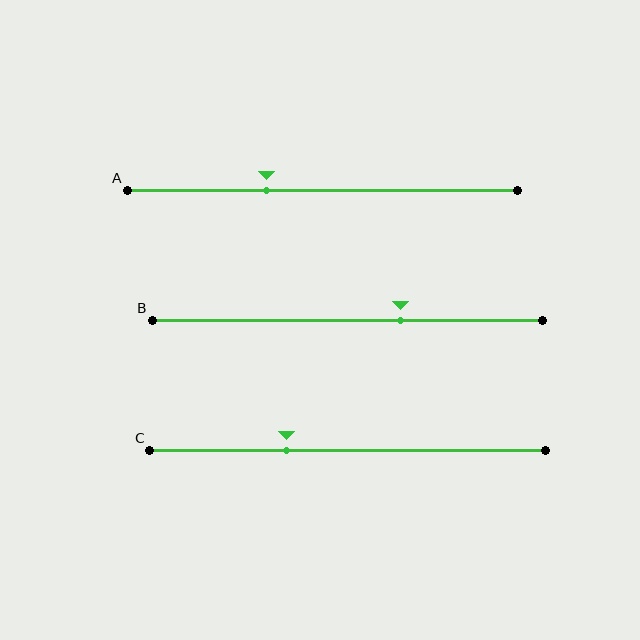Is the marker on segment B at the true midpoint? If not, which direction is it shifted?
No, the marker on segment B is shifted to the right by about 14% of the segment length.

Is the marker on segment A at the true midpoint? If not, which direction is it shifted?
No, the marker on segment A is shifted to the left by about 14% of the segment length.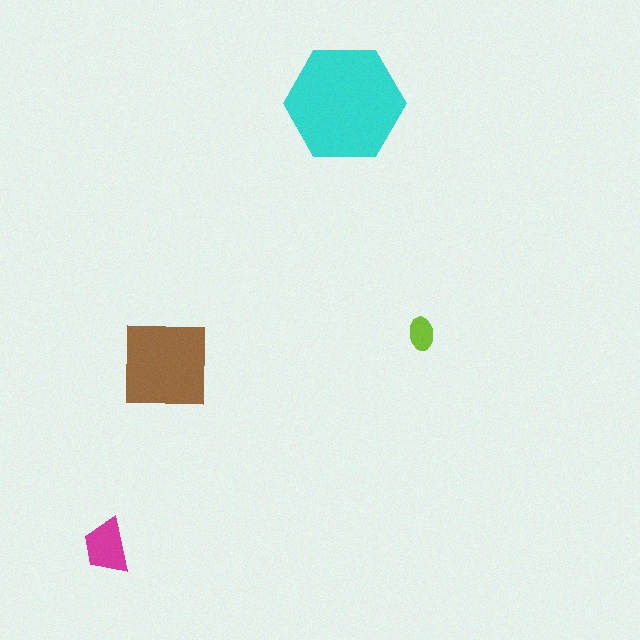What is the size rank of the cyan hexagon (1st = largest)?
1st.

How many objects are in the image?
There are 4 objects in the image.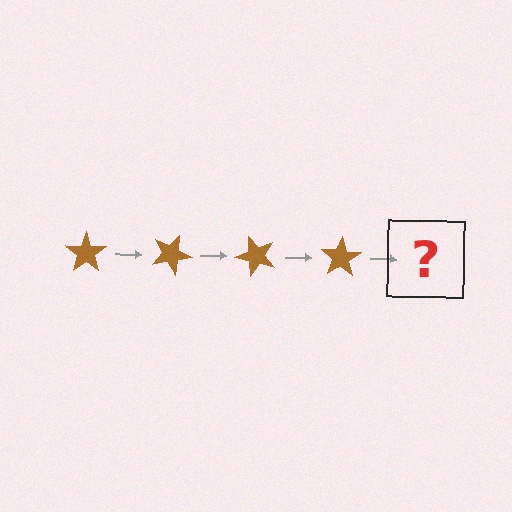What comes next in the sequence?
The next element should be a brown star rotated 100 degrees.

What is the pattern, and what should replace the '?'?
The pattern is that the star rotates 25 degrees each step. The '?' should be a brown star rotated 100 degrees.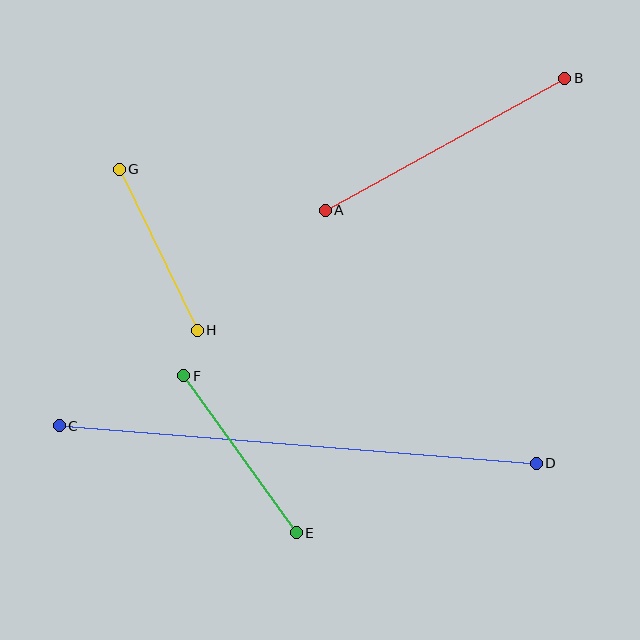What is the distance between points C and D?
The distance is approximately 479 pixels.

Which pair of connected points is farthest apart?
Points C and D are farthest apart.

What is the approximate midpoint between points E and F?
The midpoint is at approximately (240, 454) pixels.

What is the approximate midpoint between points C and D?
The midpoint is at approximately (298, 445) pixels.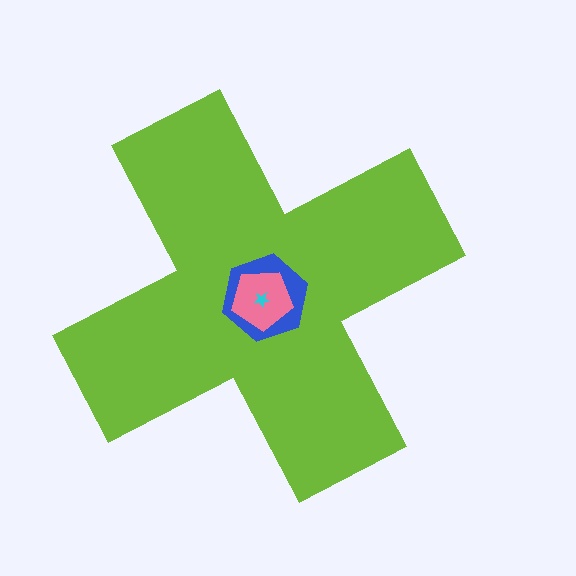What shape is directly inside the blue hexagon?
The pink pentagon.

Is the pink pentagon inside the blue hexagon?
Yes.